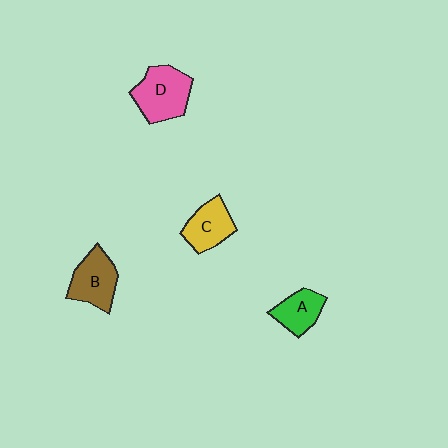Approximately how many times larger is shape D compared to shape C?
Approximately 1.4 times.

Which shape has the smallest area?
Shape A (green).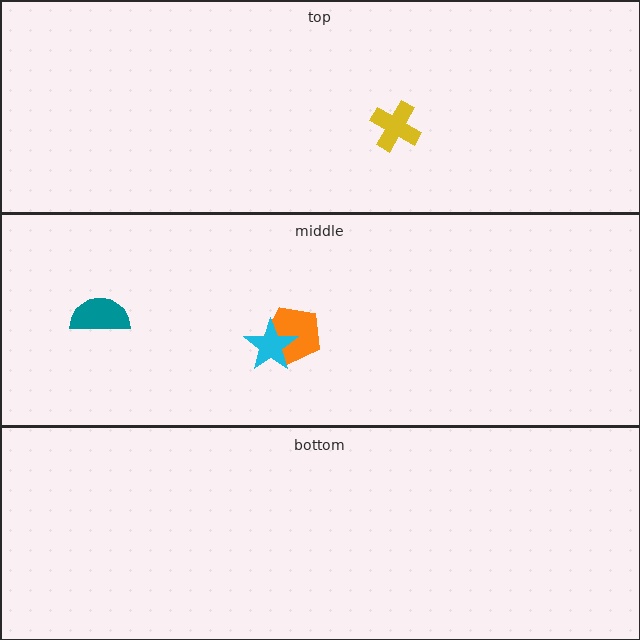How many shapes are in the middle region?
3.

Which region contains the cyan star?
The middle region.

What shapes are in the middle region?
The orange pentagon, the teal semicircle, the cyan star.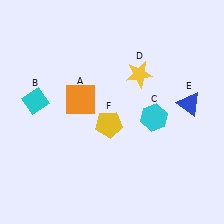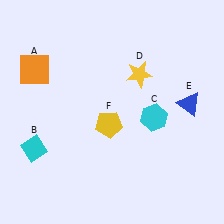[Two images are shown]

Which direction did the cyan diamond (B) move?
The cyan diamond (B) moved down.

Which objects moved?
The objects that moved are: the orange square (A), the cyan diamond (B).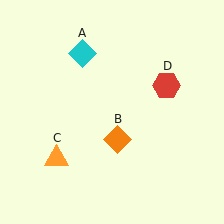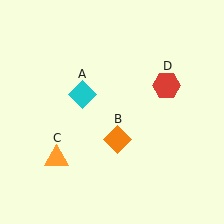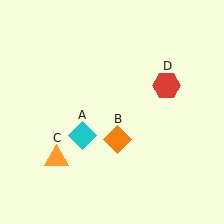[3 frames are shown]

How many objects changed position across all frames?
1 object changed position: cyan diamond (object A).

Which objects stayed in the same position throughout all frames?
Orange diamond (object B) and orange triangle (object C) and red hexagon (object D) remained stationary.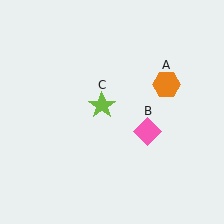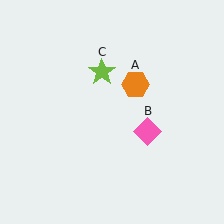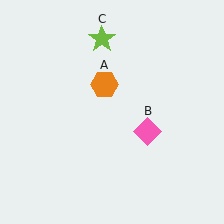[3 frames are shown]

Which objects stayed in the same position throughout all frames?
Pink diamond (object B) remained stationary.